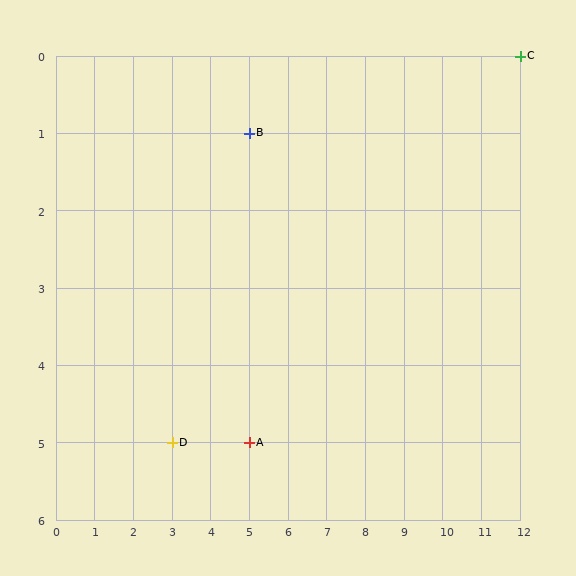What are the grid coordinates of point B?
Point B is at grid coordinates (5, 1).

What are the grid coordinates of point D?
Point D is at grid coordinates (3, 5).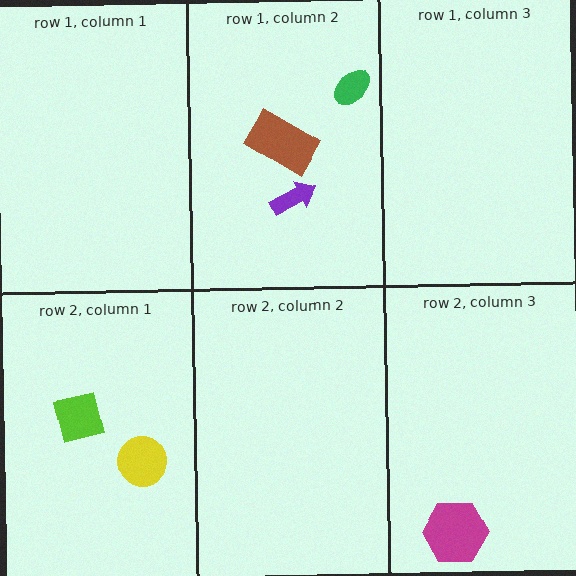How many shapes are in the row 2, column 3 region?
1.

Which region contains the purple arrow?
The row 1, column 2 region.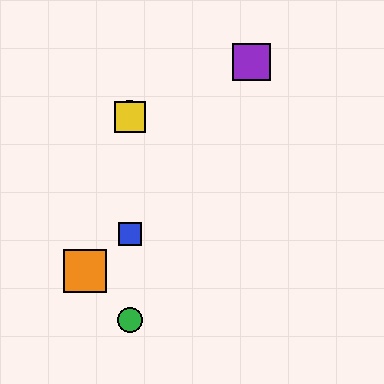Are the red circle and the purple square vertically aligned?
No, the red circle is at x≈130 and the purple square is at x≈251.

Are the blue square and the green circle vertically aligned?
Yes, both are at x≈130.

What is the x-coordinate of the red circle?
The red circle is at x≈130.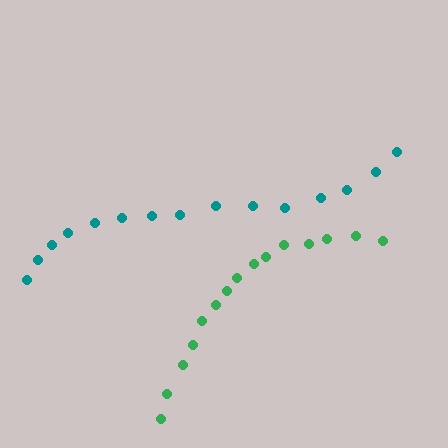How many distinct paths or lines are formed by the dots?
There are 2 distinct paths.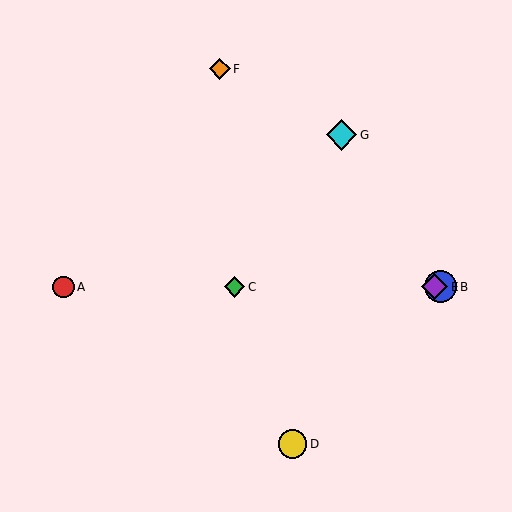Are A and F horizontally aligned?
No, A is at y≈287 and F is at y≈69.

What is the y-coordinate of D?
Object D is at y≈444.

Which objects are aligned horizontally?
Objects A, B, C, E are aligned horizontally.